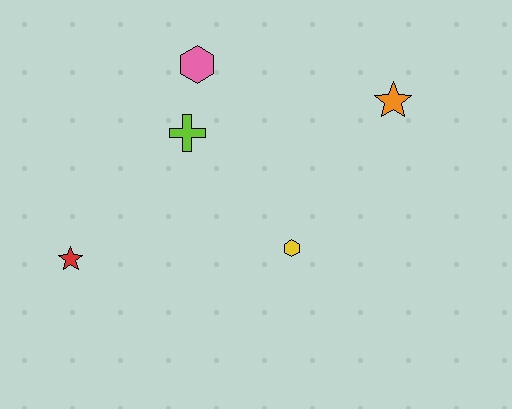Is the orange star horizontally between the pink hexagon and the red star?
No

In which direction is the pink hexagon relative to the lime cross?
The pink hexagon is above the lime cross.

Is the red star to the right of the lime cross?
No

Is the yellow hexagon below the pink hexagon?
Yes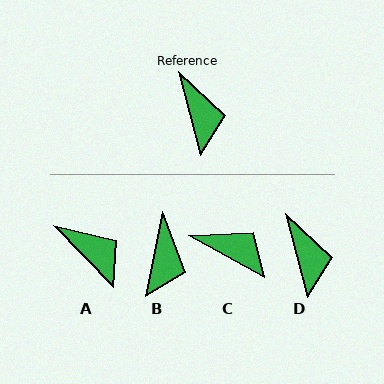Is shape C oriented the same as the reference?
No, it is off by about 46 degrees.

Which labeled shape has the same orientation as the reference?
D.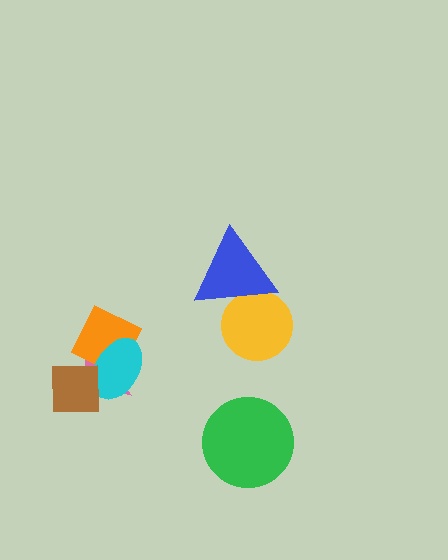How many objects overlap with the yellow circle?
1 object overlaps with the yellow circle.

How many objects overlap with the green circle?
0 objects overlap with the green circle.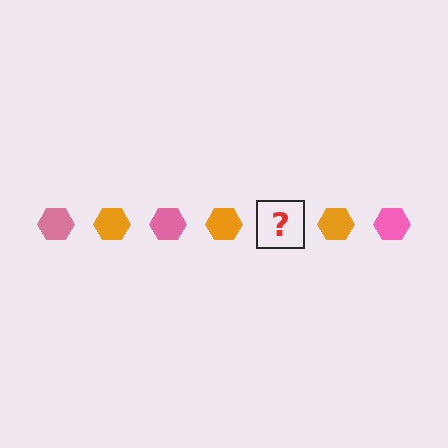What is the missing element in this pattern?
The missing element is a pink hexagon.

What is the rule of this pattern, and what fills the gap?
The rule is that the pattern cycles through pink, orange hexagons. The gap should be filled with a pink hexagon.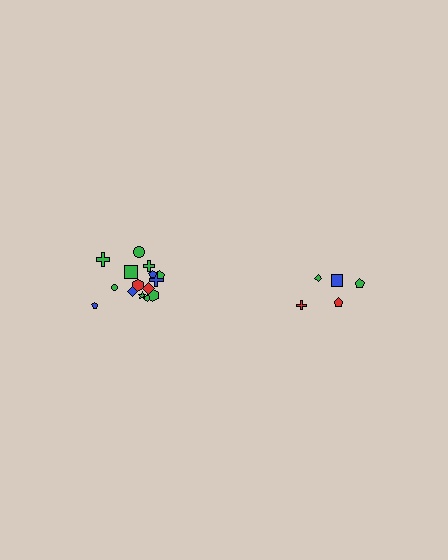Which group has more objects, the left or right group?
The left group.